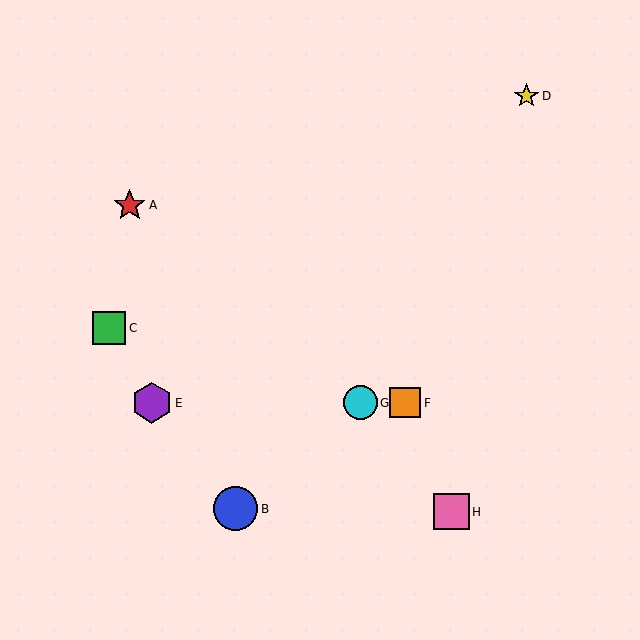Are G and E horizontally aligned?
Yes, both are at y≈403.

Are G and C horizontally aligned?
No, G is at y≈403 and C is at y≈328.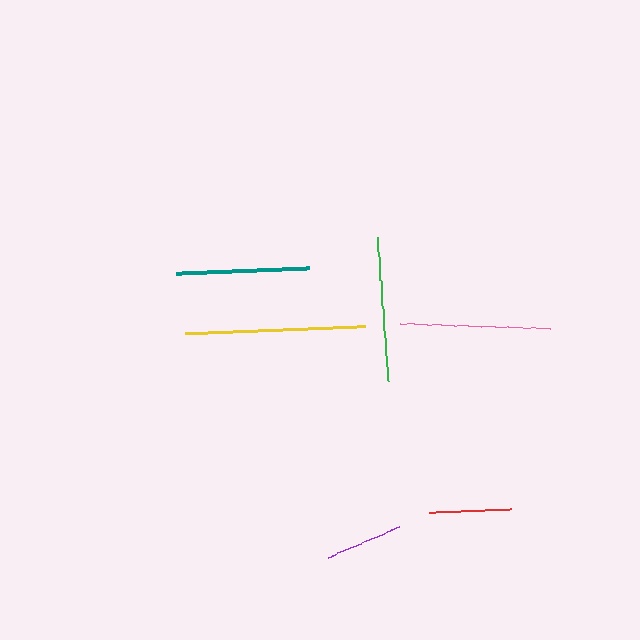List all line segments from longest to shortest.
From longest to shortest: yellow, pink, green, teal, red, purple.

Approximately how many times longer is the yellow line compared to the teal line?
The yellow line is approximately 1.4 times the length of the teal line.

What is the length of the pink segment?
The pink segment is approximately 150 pixels long.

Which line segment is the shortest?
The purple line is the shortest at approximately 78 pixels.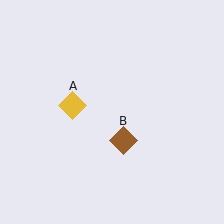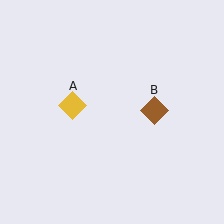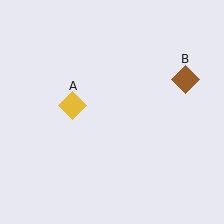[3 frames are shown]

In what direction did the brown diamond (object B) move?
The brown diamond (object B) moved up and to the right.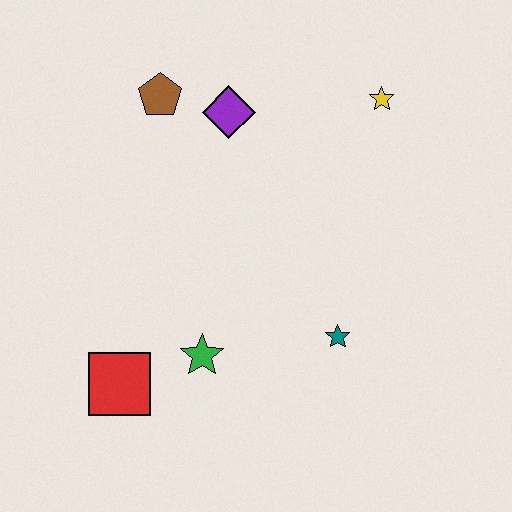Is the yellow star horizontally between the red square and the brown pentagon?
No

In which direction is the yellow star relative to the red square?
The yellow star is above the red square.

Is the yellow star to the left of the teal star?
No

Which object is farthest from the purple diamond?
The red square is farthest from the purple diamond.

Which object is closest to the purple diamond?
The brown pentagon is closest to the purple diamond.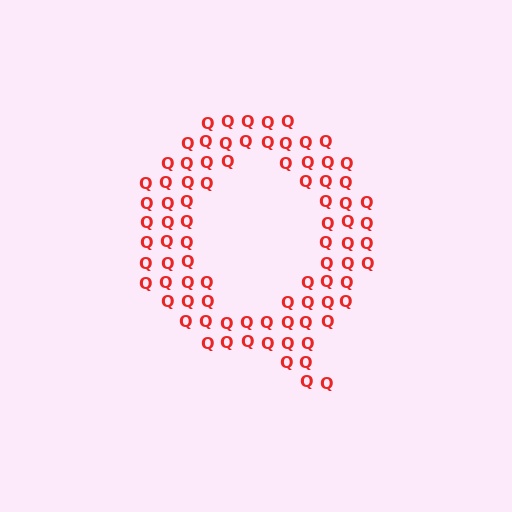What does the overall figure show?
The overall figure shows the letter Q.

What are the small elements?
The small elements are letter Q's.